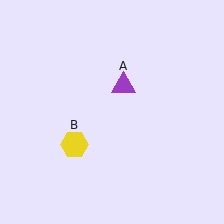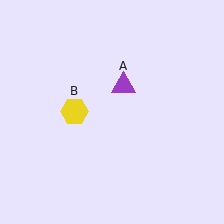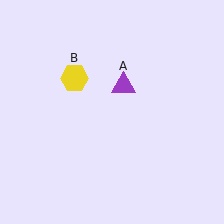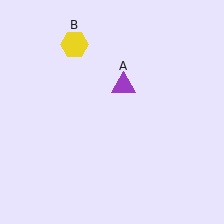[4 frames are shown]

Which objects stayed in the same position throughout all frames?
Purple triangle (object A) remained stationary.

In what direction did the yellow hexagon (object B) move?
The yellow hexagon (object B) moved up.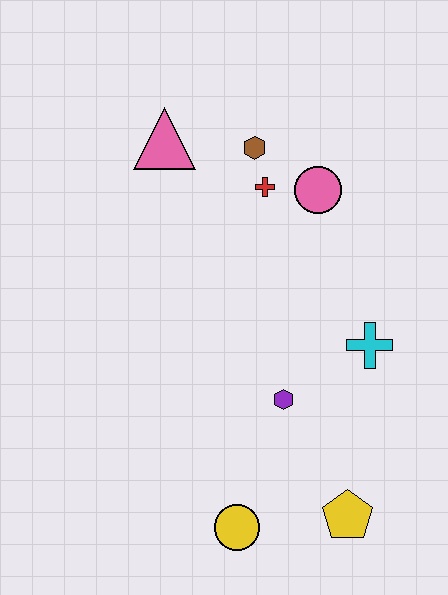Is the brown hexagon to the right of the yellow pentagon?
No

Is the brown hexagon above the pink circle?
Yes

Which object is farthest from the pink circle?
The yellow circle is farthest from the pink circle.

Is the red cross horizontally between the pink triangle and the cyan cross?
Yes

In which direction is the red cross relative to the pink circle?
The red cross is to the left of the pink circle.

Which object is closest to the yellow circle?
The yellow pentagon is closest to the yellow circle.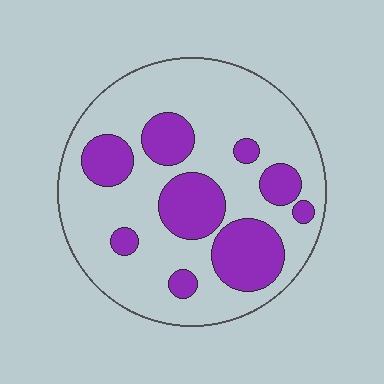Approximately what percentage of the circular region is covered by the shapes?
Approximately 30%.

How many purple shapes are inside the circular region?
9.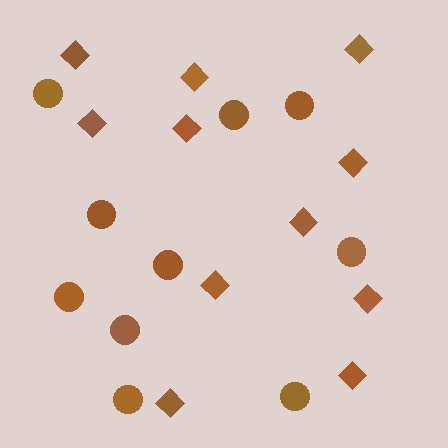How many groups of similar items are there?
There are 2 groups: one group of circles (10) and one group of diamonds (11).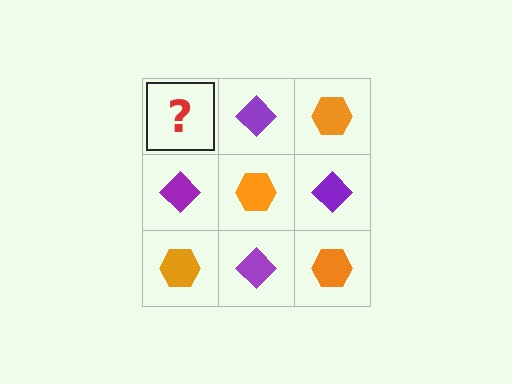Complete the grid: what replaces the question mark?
The question mark should be replaced with an orange hexagon.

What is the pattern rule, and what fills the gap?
The rule is that it alternates orange hexagon and purple diamond in a checkerboard pattern. The gap should be filled with an orange hexagon.